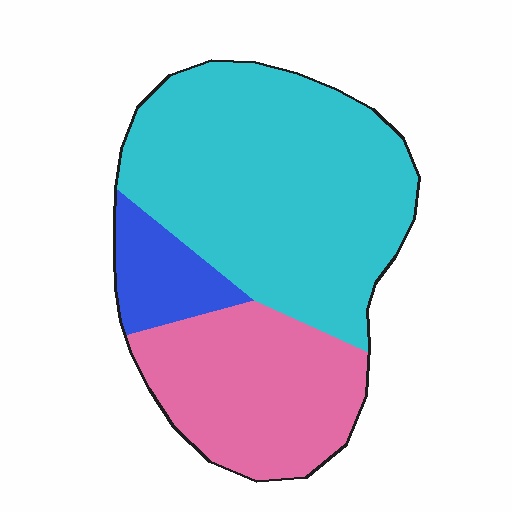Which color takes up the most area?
Cyan, at roughly 60%.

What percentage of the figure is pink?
Pink takes up between a sixth and a third of the figure.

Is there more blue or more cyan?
Cyan.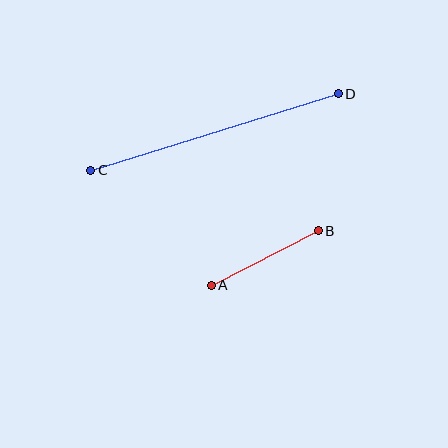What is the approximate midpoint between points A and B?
The midpoint is at approximately (265, 258) pixels.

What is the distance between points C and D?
The distance is approximately 259 pixels.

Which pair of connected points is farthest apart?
Points C and D are farthest apart.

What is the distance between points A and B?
The distance is approximately 120 pixels.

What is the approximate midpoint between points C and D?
The midpoint is at approximately (214, 132) pixels.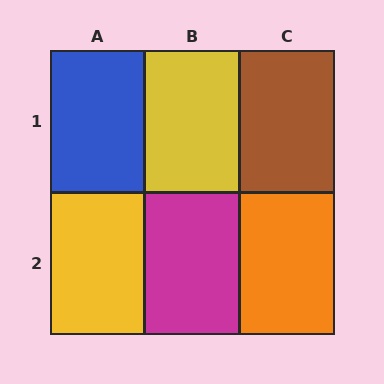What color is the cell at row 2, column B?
Magenta.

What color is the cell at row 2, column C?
Orange.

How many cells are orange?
1 cell is orange.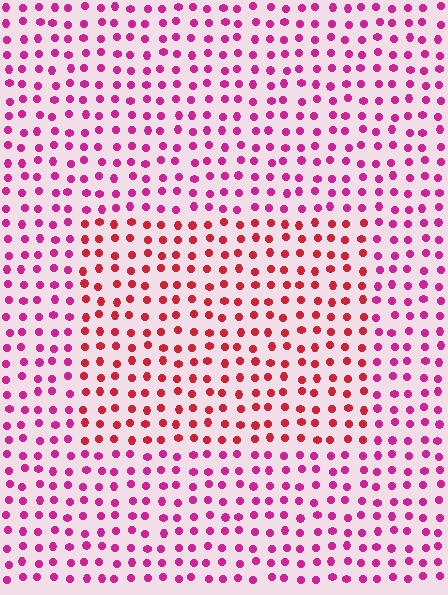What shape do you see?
I see a rectangle.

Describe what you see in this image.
The image is filled with small magenta elements in a uniform arrangement. A rectangle-shaped region is visible where the elements are tinted to a slightly different hue, forming a subtle color boundary.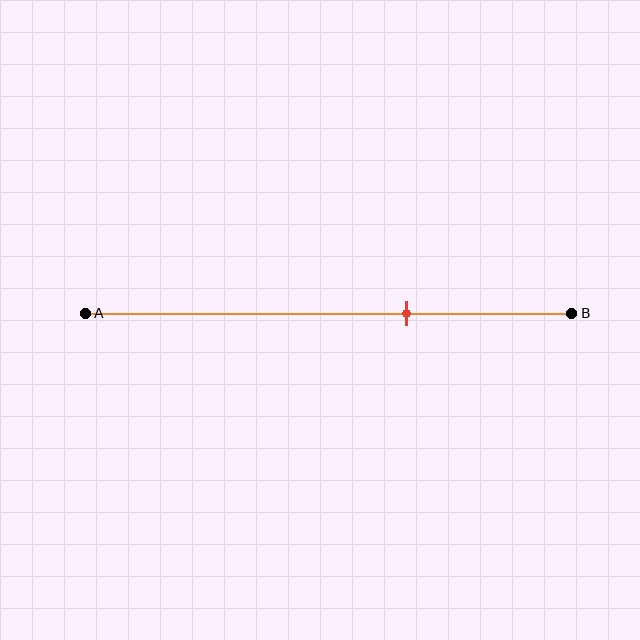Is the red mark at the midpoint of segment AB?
No, the mark is at about 65% from A, not at the 50% midpoint.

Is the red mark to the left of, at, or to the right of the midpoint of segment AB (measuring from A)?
The red mark is to the right of the midpoint of segment AB.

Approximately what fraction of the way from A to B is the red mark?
The red mark is approximately 65% of the way from A to B.